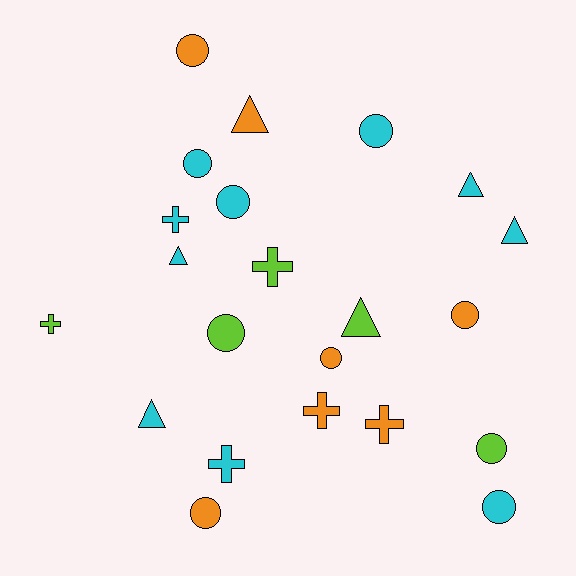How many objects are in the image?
There are 22 objects.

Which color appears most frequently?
Cyan, with 10 objects.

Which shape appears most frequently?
Circle, with 10 objects.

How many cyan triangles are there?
There are 4 cyan triangles.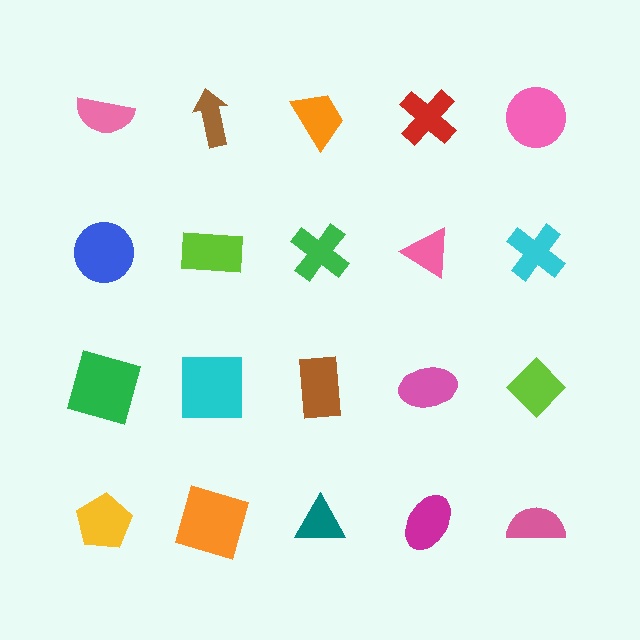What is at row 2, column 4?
A pink triangle.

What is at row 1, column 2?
A brown arrow.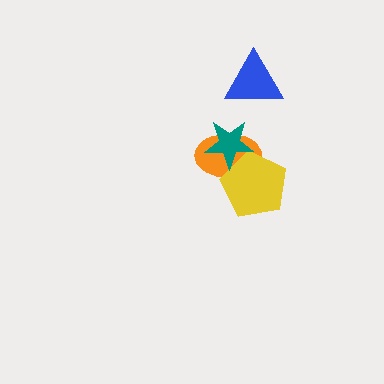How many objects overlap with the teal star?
2 objects overlap with the teal star.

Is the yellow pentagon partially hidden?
Yes, it is partially covered by another shape.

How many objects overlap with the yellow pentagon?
2 objects overlap with the yellow pentagon.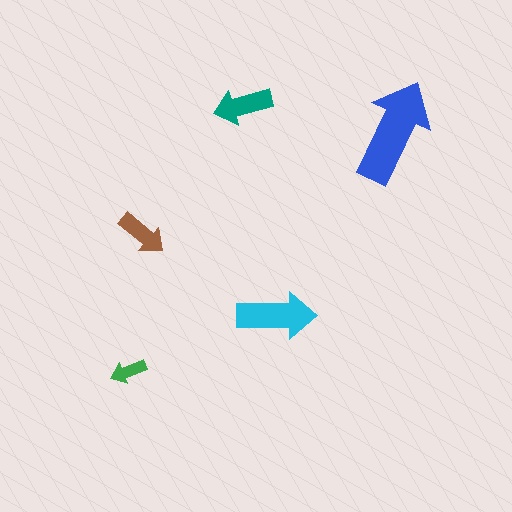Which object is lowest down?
The green arrow is bottommost.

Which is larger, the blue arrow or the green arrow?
The blue one.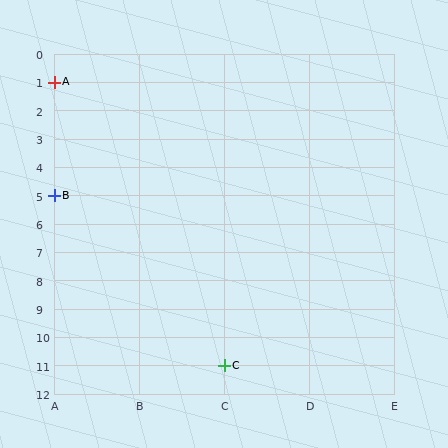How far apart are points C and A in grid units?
Points C and A are 2 columns and 10 rows apart (about 10.2 grid units diagonally).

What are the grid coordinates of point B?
Point B is at grid coordinates (A, 5).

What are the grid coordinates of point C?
Point C is at grid coordinates (C, 11).